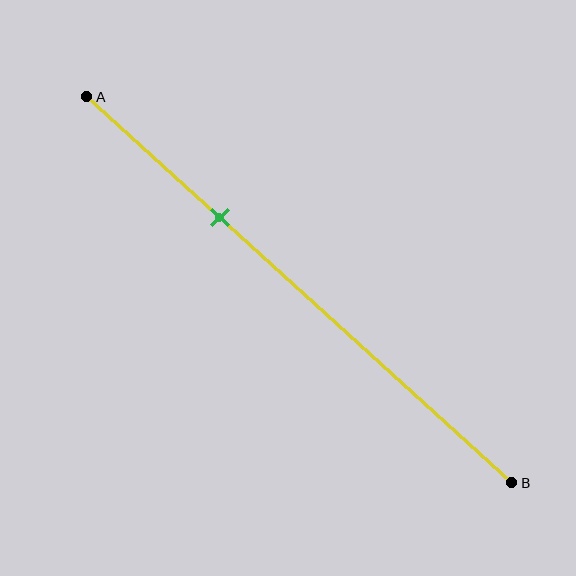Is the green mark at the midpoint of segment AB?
No, the mark is at about 30% from A, not at the 50% midpoint.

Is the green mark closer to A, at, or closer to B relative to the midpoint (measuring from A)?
The green mark is closer to point A than the midpoint of segment AB.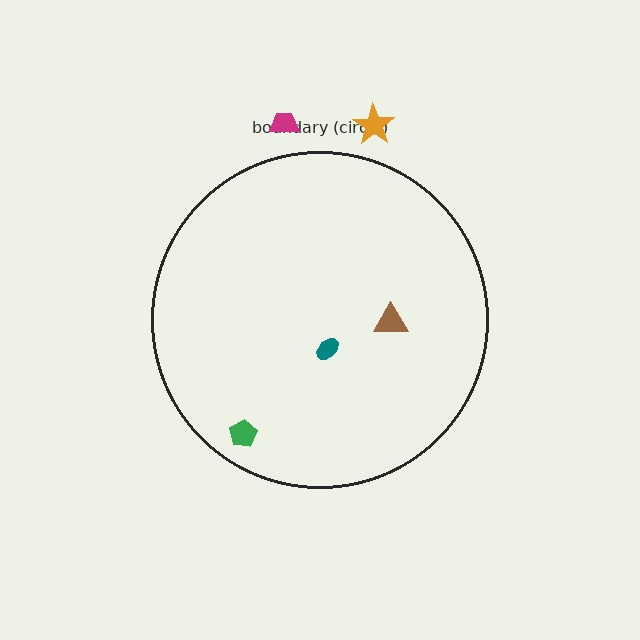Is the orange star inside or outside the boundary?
Outside.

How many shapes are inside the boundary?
3 inside, 2 outside.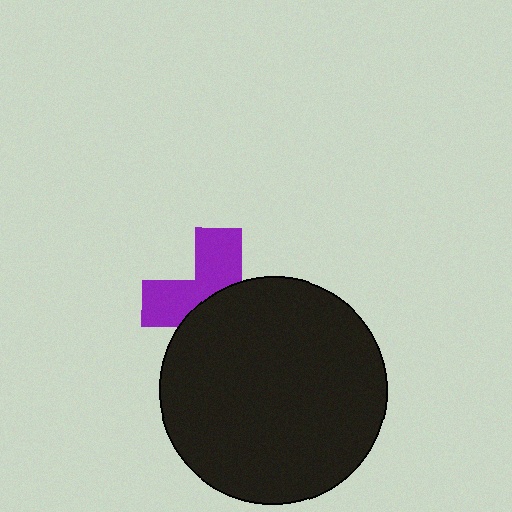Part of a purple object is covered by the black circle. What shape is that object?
It is a cross.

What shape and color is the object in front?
The object in front is a black circle.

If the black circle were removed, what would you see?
You would see the complete purple cross.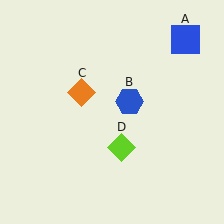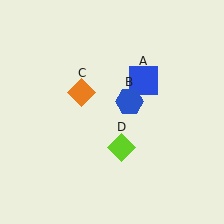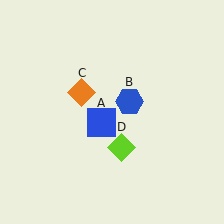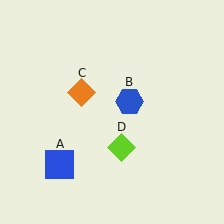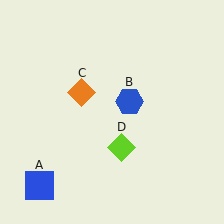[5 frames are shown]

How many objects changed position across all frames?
1 object changed position: blue square (object A).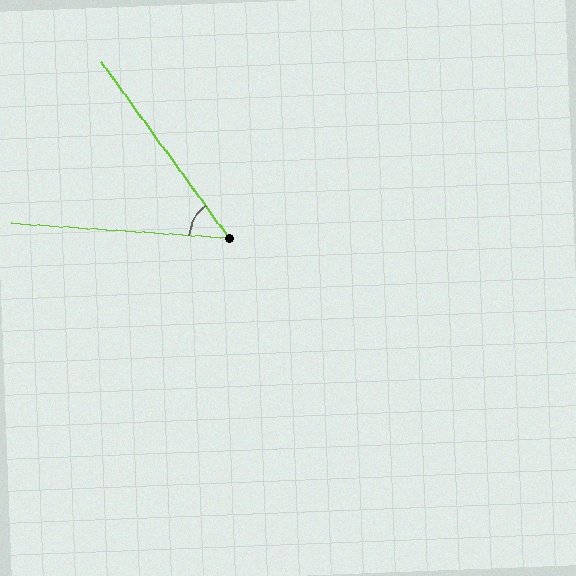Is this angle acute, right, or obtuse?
It is acute.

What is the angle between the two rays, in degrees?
Approximately 50 degrees.